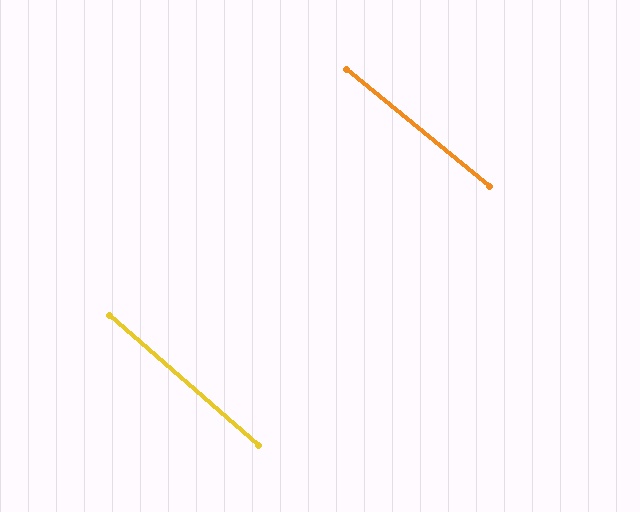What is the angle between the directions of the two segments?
Approximately 2 degrees.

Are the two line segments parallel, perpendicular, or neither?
Parallel — their directions differ by only 1.8°.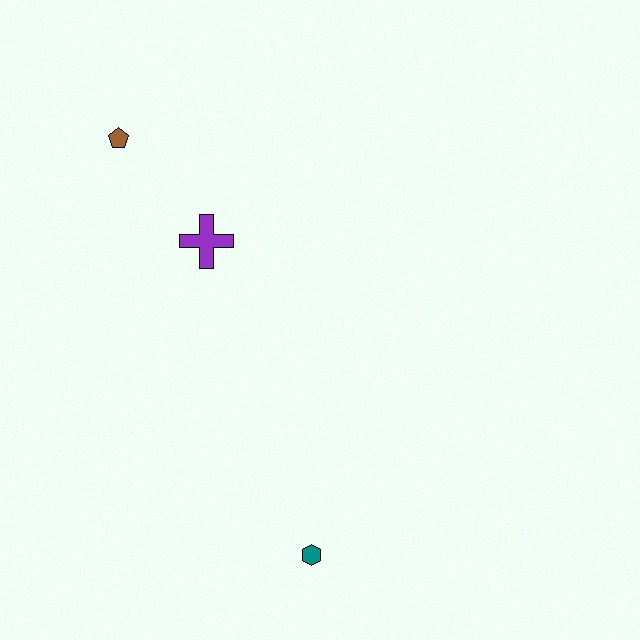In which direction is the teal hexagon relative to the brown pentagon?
The teal hexagon is below the brown pentagon.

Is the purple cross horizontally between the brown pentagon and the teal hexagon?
Yes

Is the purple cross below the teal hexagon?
No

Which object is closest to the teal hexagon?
The purple cross is closest to the teal hexagon.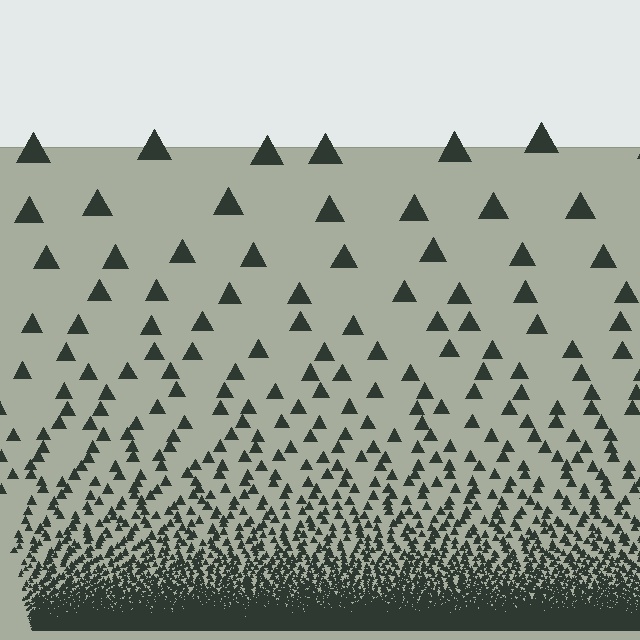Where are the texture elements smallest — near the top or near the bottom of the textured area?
Near the bottom.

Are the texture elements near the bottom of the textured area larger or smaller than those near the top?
Smaller. The gradient is inverted — elements near the bottom are smaller and denser.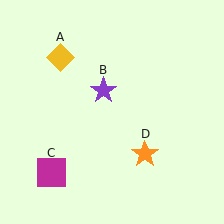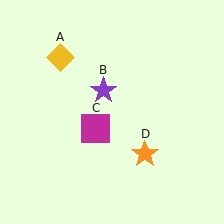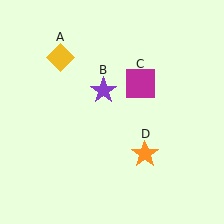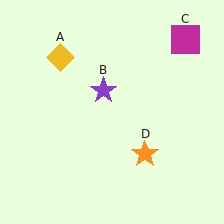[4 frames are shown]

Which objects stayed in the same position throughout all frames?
Yellow diamond (object A) and purple star (object B) and orange star (object D) remained stationary.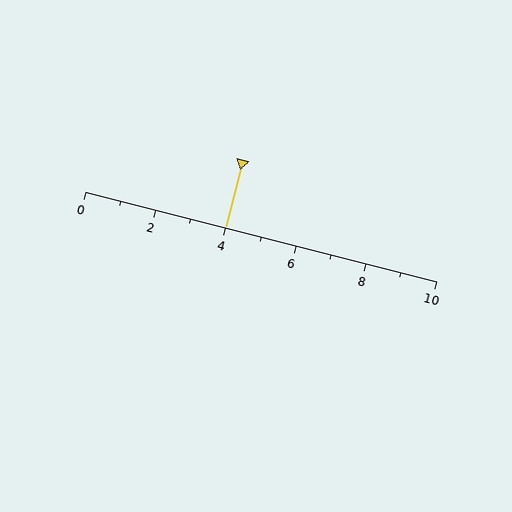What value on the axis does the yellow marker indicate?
The marker indicates approximately 4.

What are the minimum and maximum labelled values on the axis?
The axis runs from 0 to 10.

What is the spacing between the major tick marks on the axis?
The major ticks are spaced 2 apart.